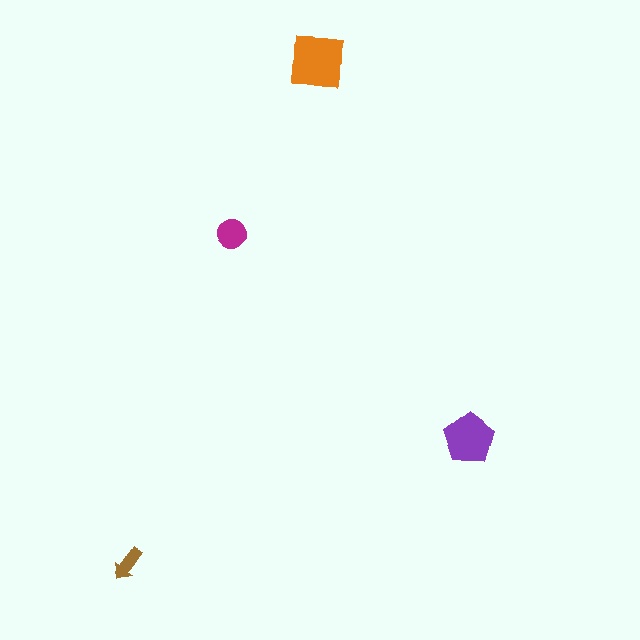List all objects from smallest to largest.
The brown arrow, the magenta circle, the purple pentagon, the orange square.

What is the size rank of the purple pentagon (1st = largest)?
2nd.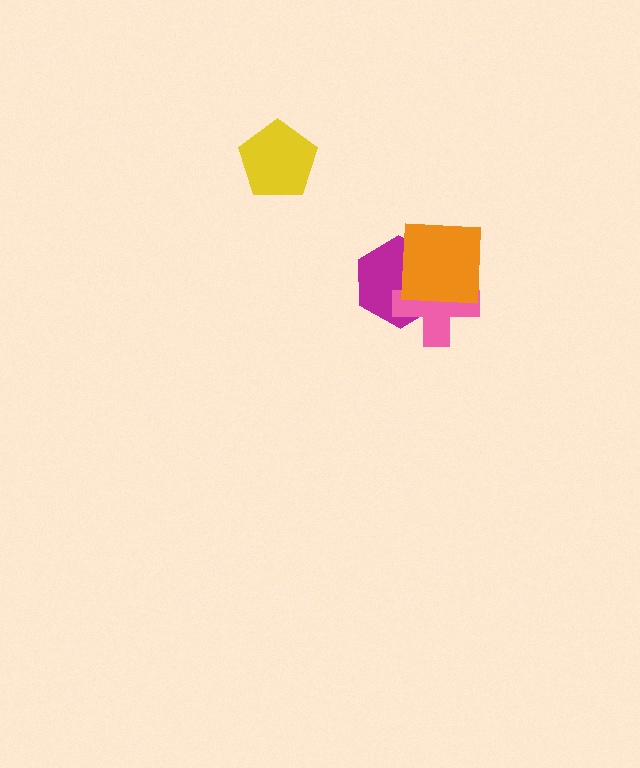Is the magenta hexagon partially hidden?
Yes, it is partially covered by another shape.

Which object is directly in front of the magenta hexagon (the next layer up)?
The pink cross is directly in front of the magenta hexagon.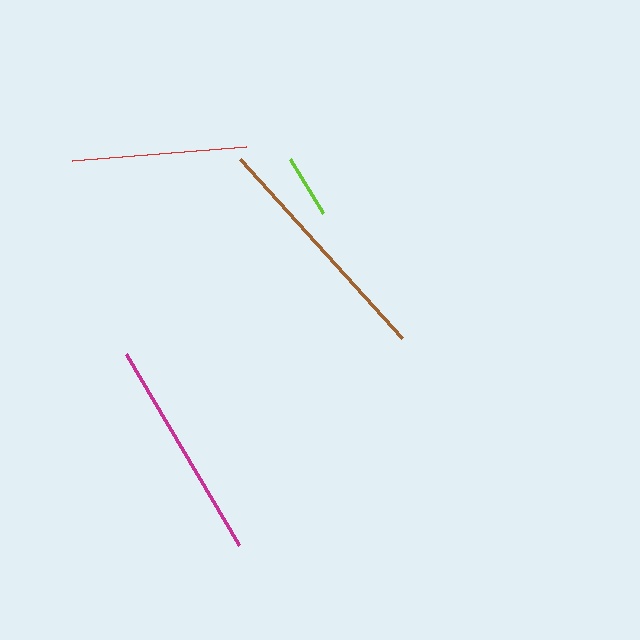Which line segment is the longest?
The brown line is the longest at approximately 241 pixels.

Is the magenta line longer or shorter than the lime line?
The magenta line is longer than the lime line.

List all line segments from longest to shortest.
From longest to shortest: brown, magenta, red, lime.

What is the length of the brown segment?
The brown segment is approximately 241 pixels long.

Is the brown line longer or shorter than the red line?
The brown line is longer than the red line.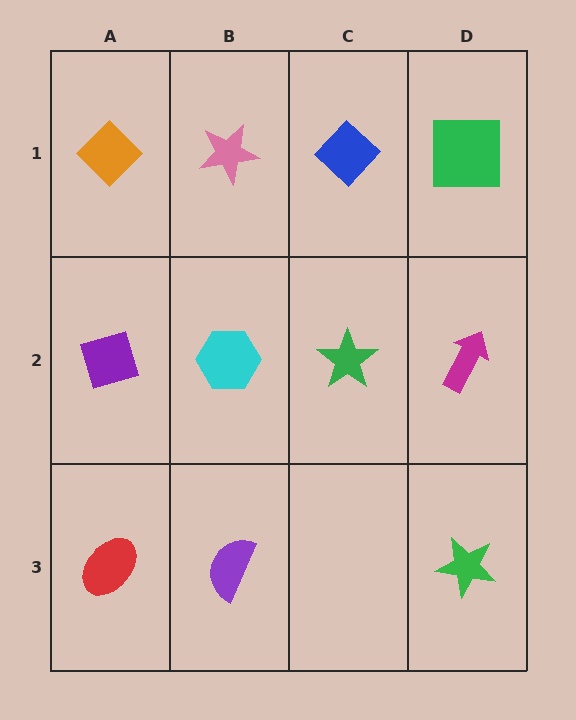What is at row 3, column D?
A green star.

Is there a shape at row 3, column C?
No, that cell is empty.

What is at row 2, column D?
A magenta arrow.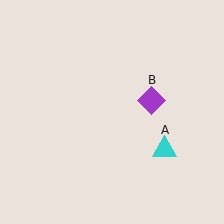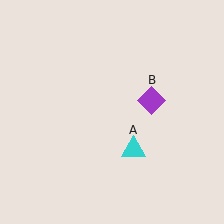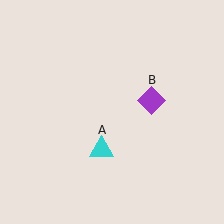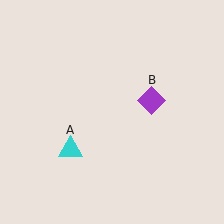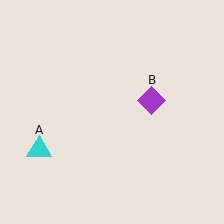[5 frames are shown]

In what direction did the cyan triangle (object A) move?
The cyan triangle (object A) moved left.